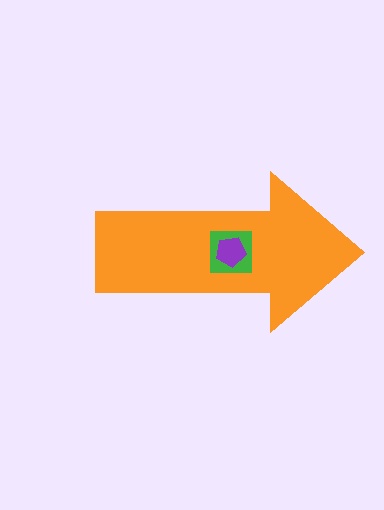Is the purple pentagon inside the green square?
Yes.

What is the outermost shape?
The orange arrow.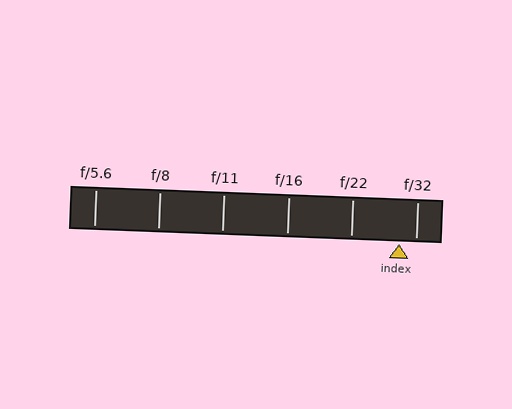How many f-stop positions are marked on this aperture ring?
There are 6 f-stop positions marked.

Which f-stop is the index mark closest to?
The index mark is closest to f/32.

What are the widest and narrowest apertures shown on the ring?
The widest aperture shown is f/5.6 and the narrowest is f/32.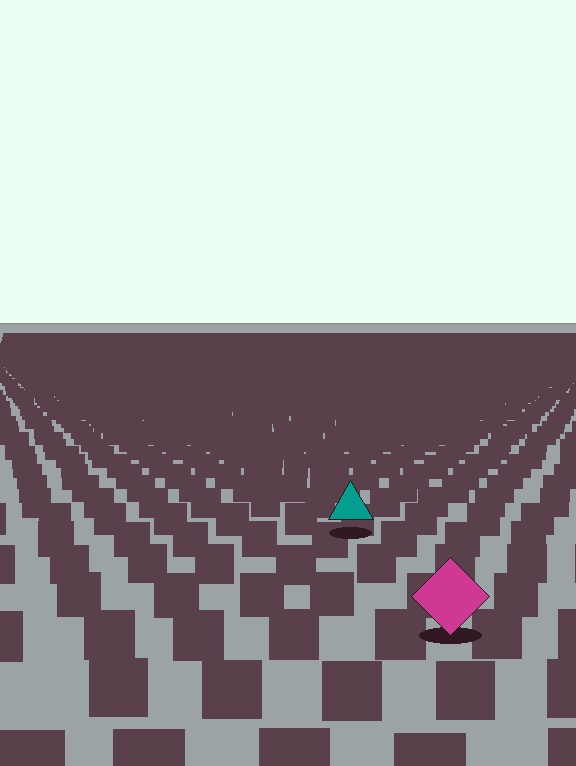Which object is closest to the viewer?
The magenta diamond is closest. The texture marks near it are larger and more spread out.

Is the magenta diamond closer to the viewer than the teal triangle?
Yes. The magenta diamond is closer — you can tell from the texture gradient: the ground texture is coarser near it.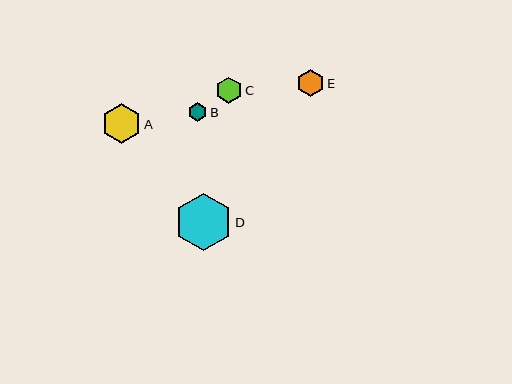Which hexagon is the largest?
Hexagon D is the largest with a size of approximately 58 pixels.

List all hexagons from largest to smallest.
From largest to smallest: D, A, E, C, B.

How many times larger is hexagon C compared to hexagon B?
Hexagon C is approximately 1.3 times the size of hexagon B.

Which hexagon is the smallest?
Hexagon B is the smallest with a size of approximately 19 pixels.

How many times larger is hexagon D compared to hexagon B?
Hexagon D is approximately 3.0 times the size of hexagon B.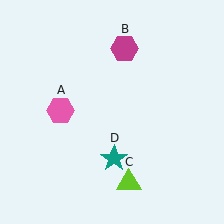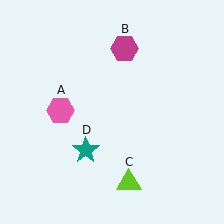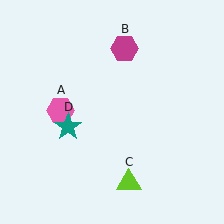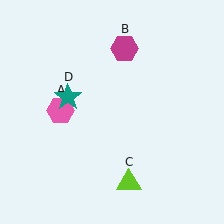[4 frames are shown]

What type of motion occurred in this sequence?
The teal star (object D) rotated clockwise around the center of the scene.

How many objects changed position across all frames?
1 object changed position: teal star (object D).